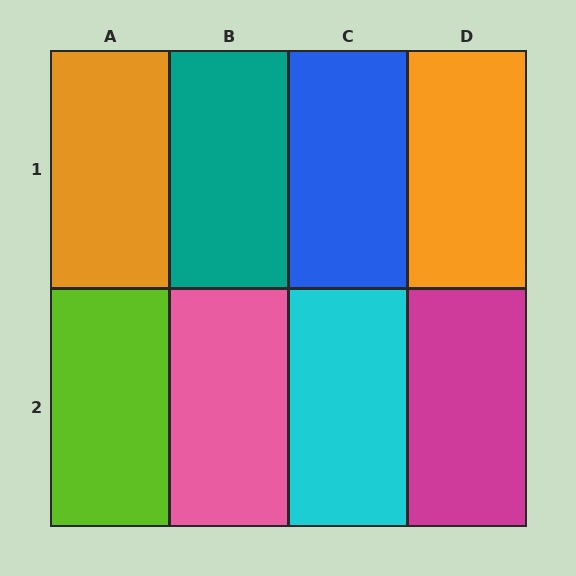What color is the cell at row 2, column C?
Cyan.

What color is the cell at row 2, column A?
Lime.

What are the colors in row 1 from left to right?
Orange, teal, blue, orange.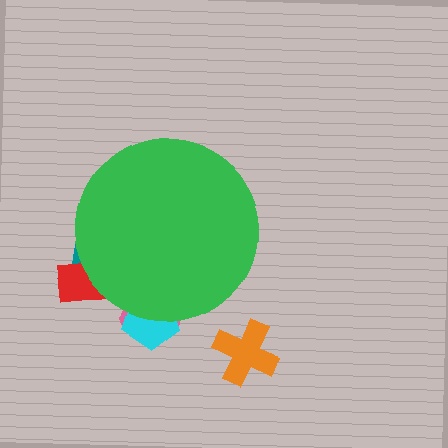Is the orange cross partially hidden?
No, the orange cross is fully visible.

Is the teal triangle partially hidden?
Yes, the teal triangle is partially hidden behind the green circle.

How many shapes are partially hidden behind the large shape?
4 shapes are partially hidden.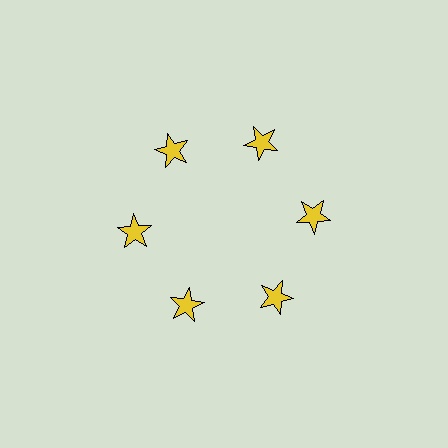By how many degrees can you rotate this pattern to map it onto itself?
The pattern maps onto itself every 60 degrees of rotation.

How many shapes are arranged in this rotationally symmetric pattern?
There are 6 shapes, arranged in 6 groups of 1.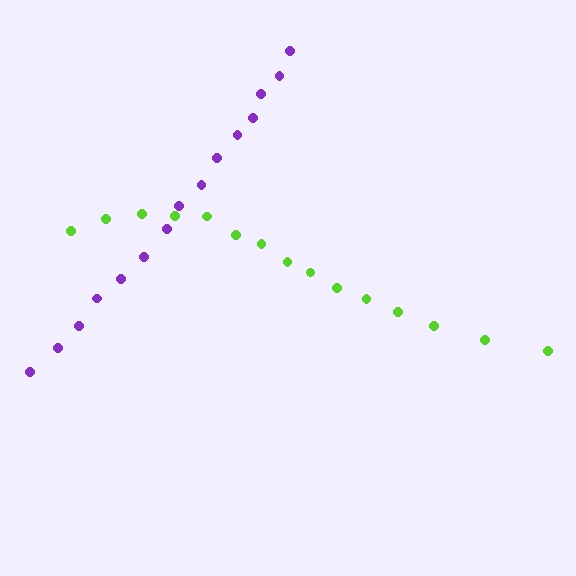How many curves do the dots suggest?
There are 2 distinct paths.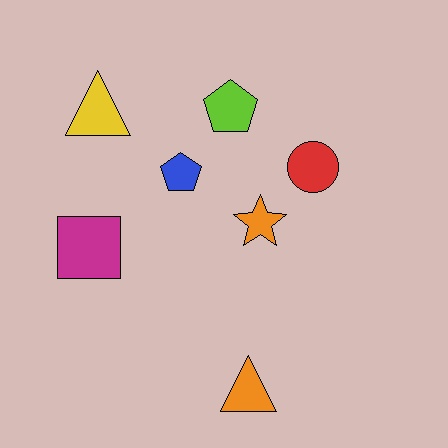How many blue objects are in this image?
There is 1 blue object.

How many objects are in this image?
There are 7 objects.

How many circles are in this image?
There is 1 circle.